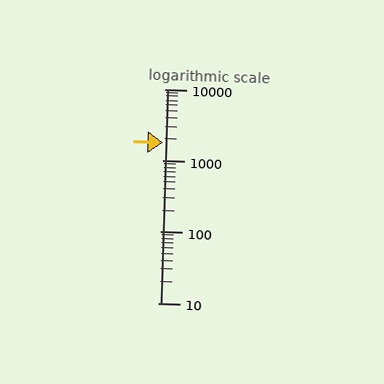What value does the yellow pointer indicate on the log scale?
The pointer indicates approximately 1800.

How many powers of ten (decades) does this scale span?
The scale spans 3 decades, from 10 to 10000.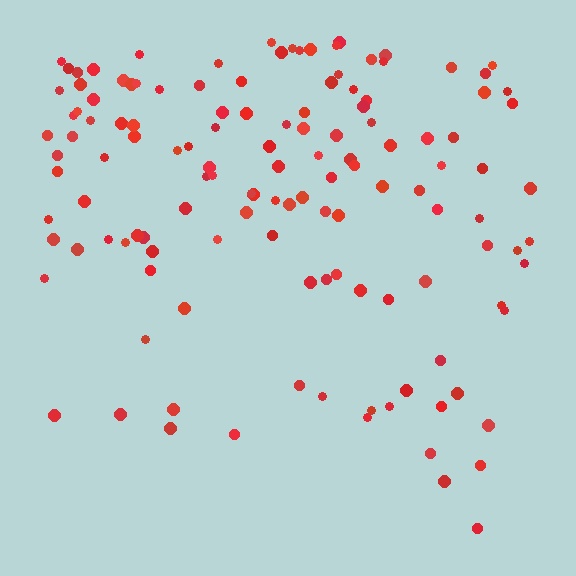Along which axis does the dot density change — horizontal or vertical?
Vertical.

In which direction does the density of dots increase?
From bottom to top, with the top side densest.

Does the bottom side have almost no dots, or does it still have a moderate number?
Still a moderate number, just noticeably fewer than the top.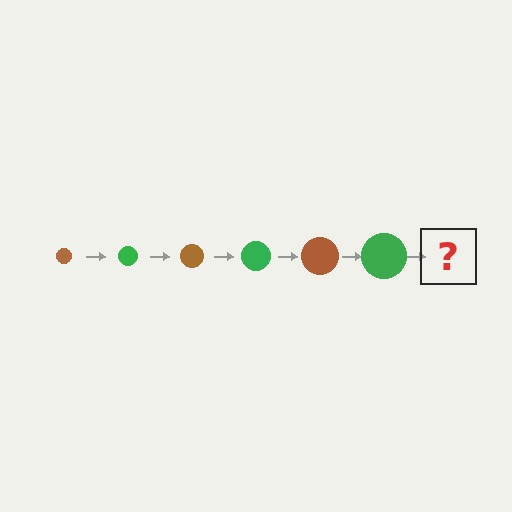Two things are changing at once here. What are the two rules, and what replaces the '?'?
The two rules are that the circle grows larger each step and the color cycles through brown and green. The '?' should be a brown circle, larger than the previous one.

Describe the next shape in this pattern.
It should be a brown circle, larger than the previous one.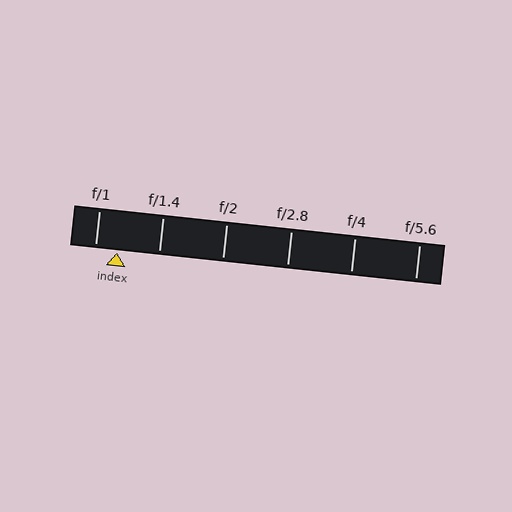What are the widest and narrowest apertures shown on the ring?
The widest aperture shown is f/1 and the narrowest is f/5.6.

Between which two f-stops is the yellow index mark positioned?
The index mark is between f/1 and f/1.4.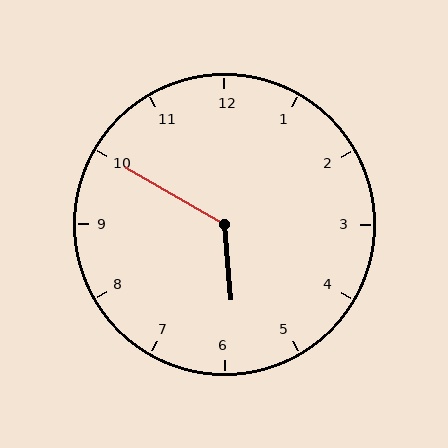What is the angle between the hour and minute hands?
Approximately 125 degrees.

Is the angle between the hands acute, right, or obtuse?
It is obtuse.